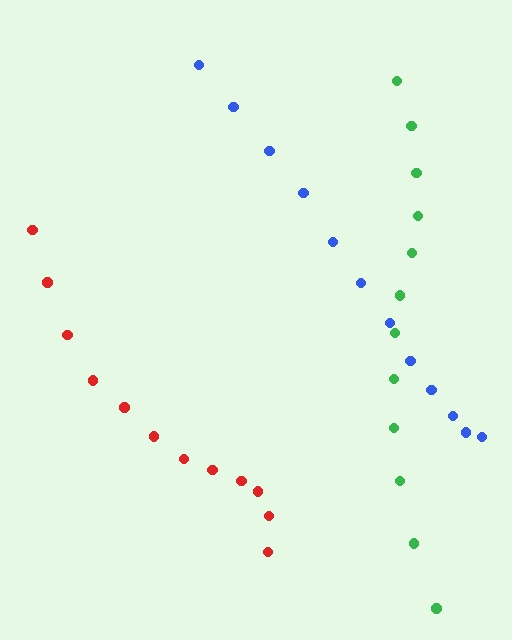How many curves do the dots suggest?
There are 3 distinct paths.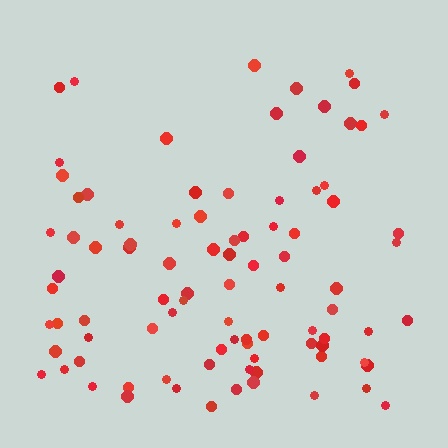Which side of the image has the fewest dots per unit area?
The top.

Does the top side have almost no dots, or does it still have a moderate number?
Still a moderate number, just noticeably fewer than the bottom.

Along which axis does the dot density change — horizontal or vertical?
Vertical.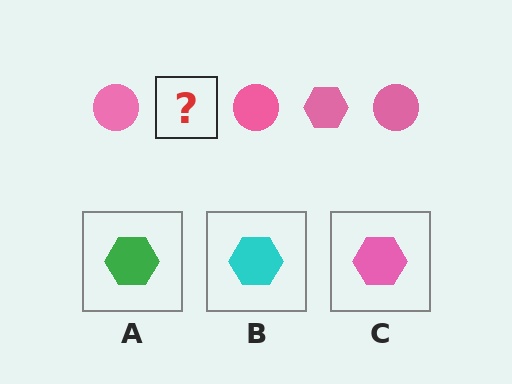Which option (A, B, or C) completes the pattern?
C.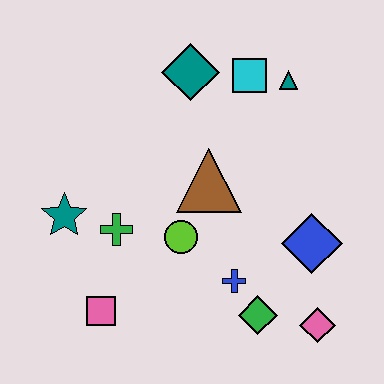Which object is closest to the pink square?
The green cross is closest to the pink square.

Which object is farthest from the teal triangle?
The pink square is farthest from the teal triangle.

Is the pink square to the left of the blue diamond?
Yes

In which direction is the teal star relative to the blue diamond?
The teal star is to the left of the blue diamond.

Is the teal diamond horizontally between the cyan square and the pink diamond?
No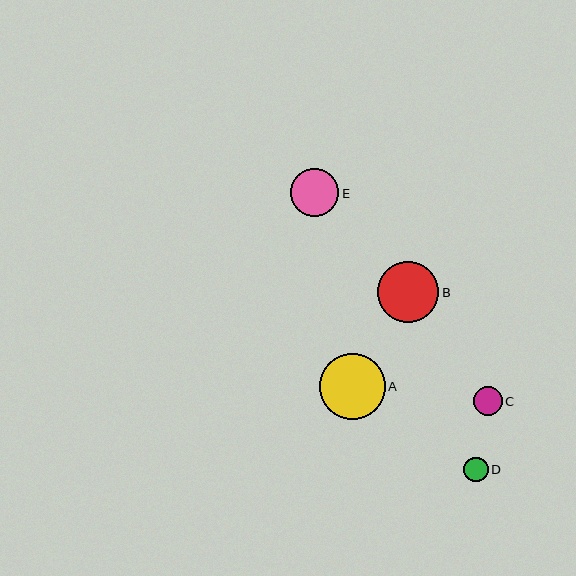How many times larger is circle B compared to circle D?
Circle B is approximately 2.5 times the size of circle D.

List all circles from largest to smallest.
From largest to smallest: A, B, E, C, D.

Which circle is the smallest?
Circle D is the smallest with a size of approximately 24 pixels.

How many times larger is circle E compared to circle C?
Circle E is approximately 1.7 times the size of circle C.